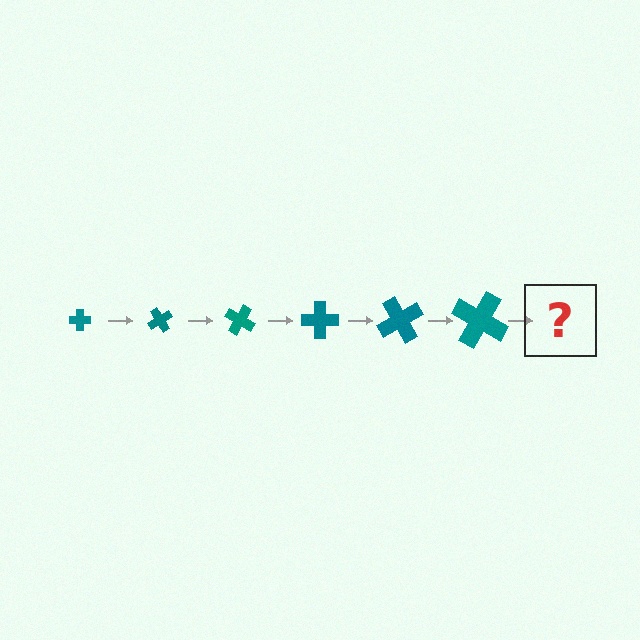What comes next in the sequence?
The next element should be a cross, larger than the previous one and rotated 360 degrees from the start.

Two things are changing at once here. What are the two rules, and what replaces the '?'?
The two rules are that the cross grows larger each step and it rotates 60 degrees each step. The '?' should be a cross, larger than the previous one and rotated 360 degrees from the start.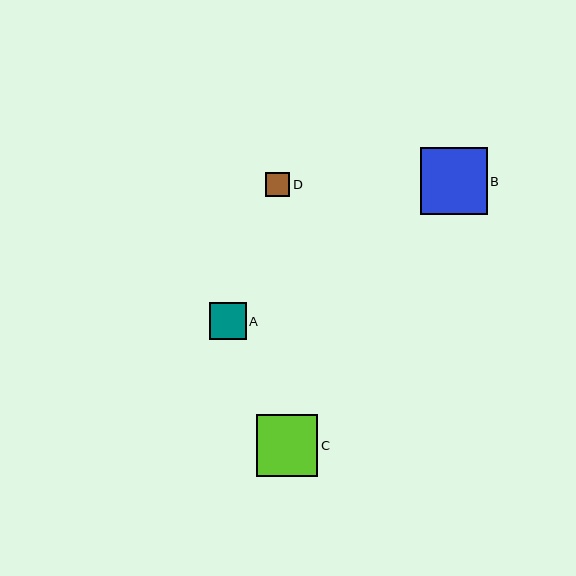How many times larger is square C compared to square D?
Square C is approximately 2.6 times the size of square D.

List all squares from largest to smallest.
From largest to smallest: B, C, A, D.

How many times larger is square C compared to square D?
Square C is approximately 2.6 times the size of square D.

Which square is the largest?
Square B is the largest with a size of approximately 66 pixels.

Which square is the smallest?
Square D is the smallest with a size of approximately 24 pixels.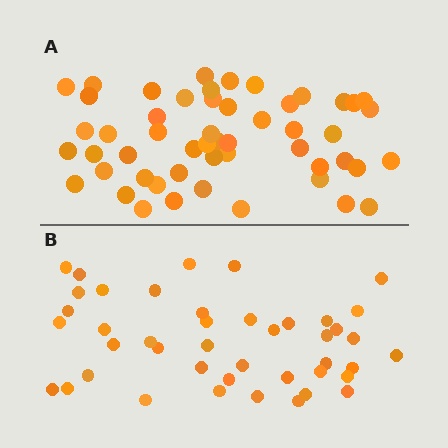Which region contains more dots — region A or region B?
Region A (the top region) has more dots.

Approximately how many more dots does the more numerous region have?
Region A has roughly 8 or so more dots than region B.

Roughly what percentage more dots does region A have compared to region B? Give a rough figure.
About 20% more.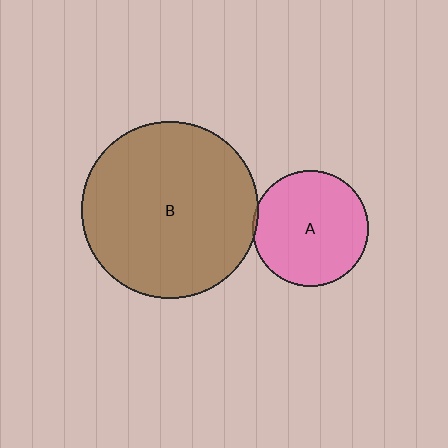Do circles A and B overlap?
Yes.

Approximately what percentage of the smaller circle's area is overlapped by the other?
Approximately 5%.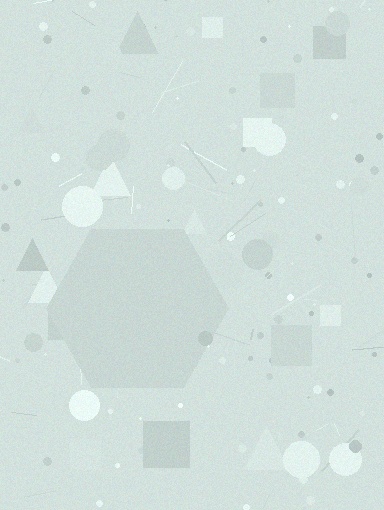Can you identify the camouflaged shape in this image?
The camouflaged shape is a hexagon.